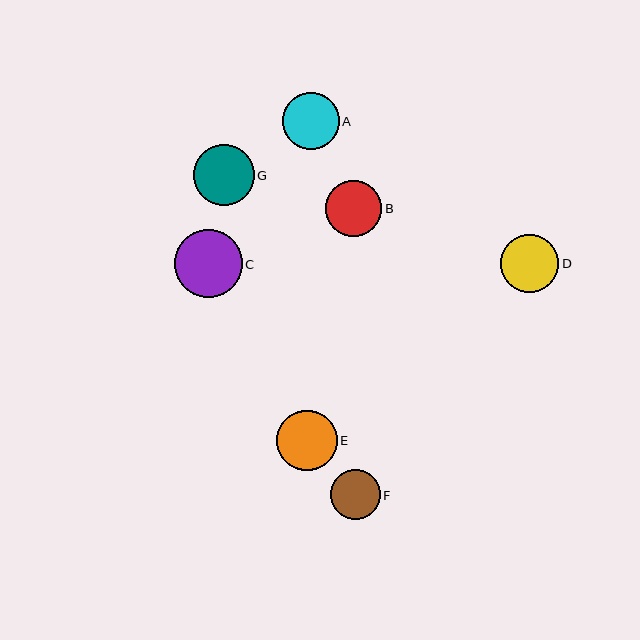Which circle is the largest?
Circle C is the largest with a size of approximately 68 pixels.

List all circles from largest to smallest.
From largest to smallest: C, G, E, D, A, B, F.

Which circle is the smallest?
Circle F is the smallest with a size of approximately 50 pixels.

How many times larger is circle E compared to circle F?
Circle E is approximately 1.2 times the size of circle F.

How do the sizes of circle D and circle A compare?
Circle D and circle A are approximately the same size.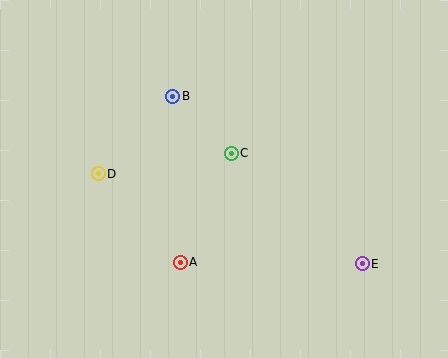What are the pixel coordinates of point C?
Point C is at (231, 153).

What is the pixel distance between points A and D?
The distance between A and D is 121 pixels.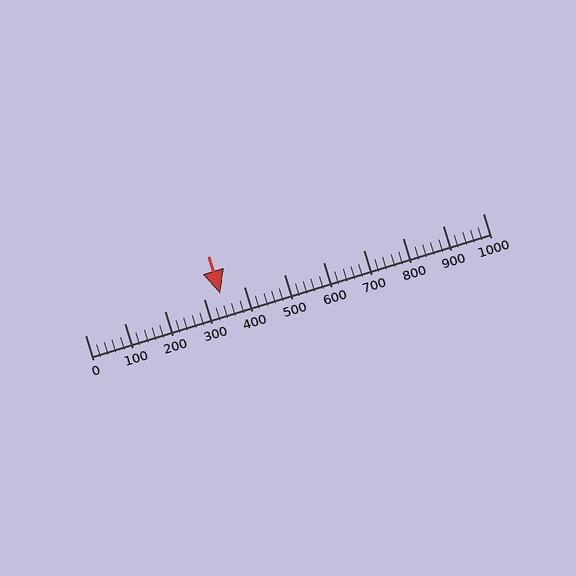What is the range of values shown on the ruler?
The ruler shows values from 0 to 1000.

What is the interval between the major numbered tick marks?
The major tick marks are spaced 100 units apart.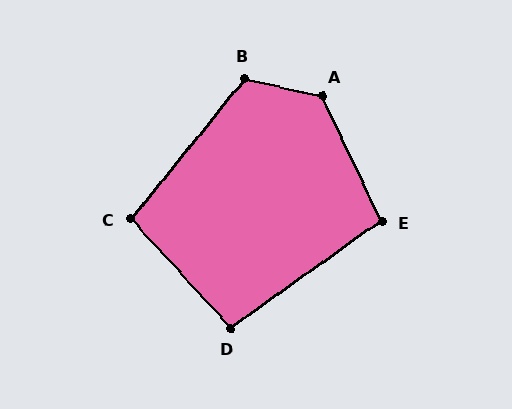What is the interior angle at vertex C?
Approximately 99 degrees (obtuse).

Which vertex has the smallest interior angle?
D, at approximately 97 degrees.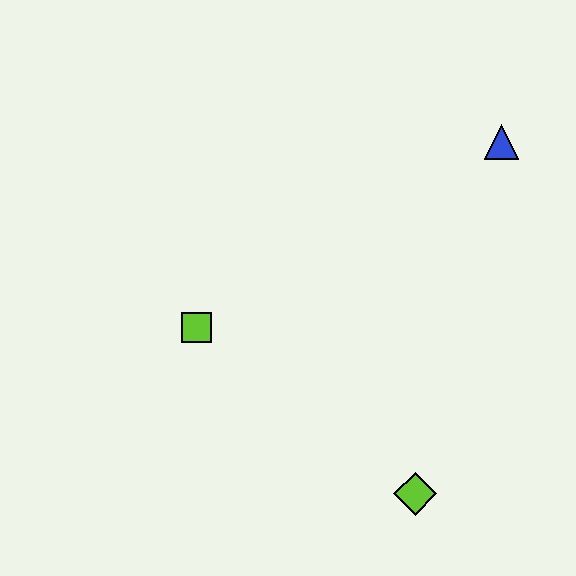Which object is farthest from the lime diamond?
The blue triangle is farthest from the lime diamond.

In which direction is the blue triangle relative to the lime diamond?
The blue triangle is above the lime diamond.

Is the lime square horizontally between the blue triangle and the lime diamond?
No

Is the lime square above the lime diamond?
Yes